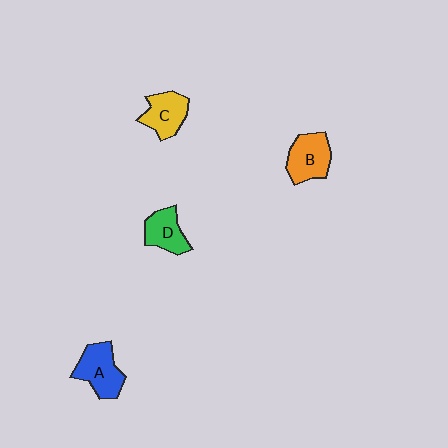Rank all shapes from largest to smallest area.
From largest to smallest: A (blue), B (orange), C (yellow), D (green).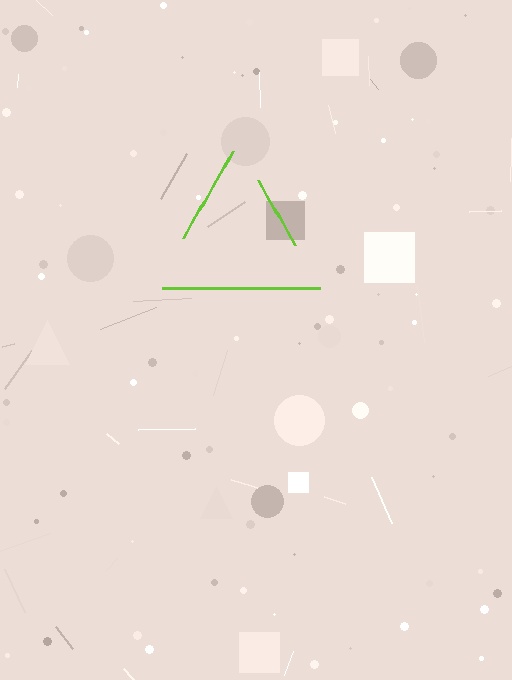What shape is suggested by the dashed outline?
The dashed outline suggests a triangle.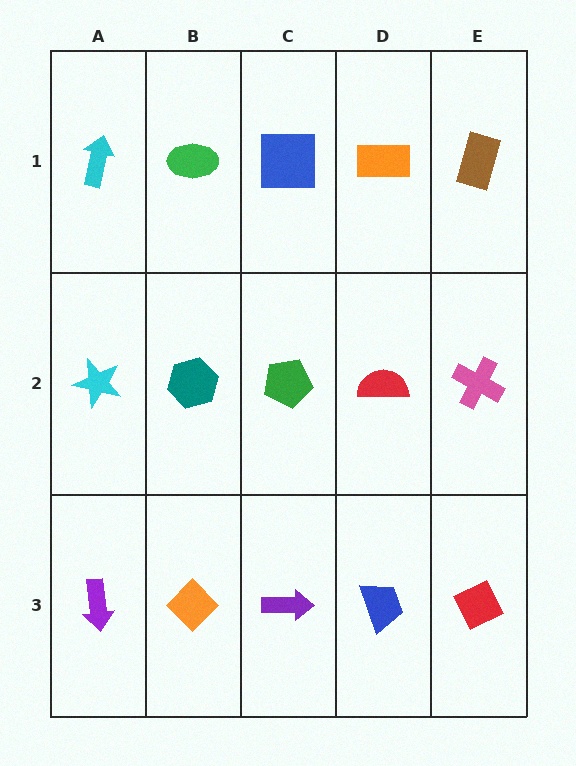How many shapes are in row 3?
5 shapes.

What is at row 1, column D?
An orange rectangle.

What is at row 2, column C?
A green pentagon.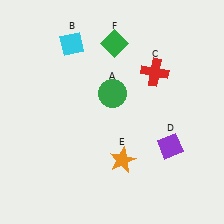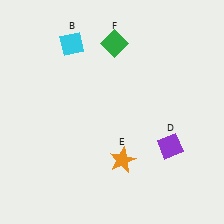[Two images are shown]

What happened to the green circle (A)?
The green circle (A) was removed in Image 2. It was in the top-right area of Image 1.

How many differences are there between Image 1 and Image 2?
There are 2 differences between the two images.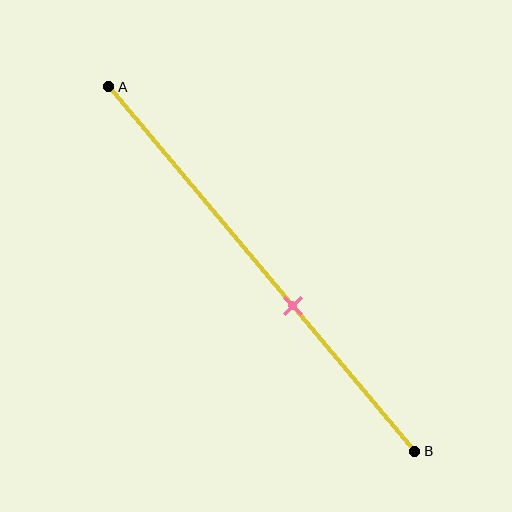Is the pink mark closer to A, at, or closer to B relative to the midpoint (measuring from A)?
The pink mark is closer to point B than the midpoint of segment AB.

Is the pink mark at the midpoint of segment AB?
No, the mark is at about 60% from A, not at the 50% midpoint.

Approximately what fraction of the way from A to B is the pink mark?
The pink mark is approximately 60% of the way from A to B.